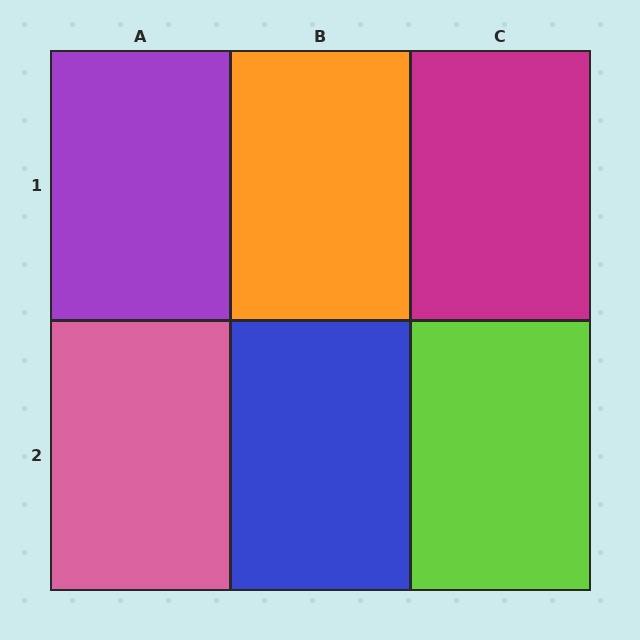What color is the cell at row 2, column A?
Pink.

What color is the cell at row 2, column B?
Blue.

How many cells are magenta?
1 cell is magenta.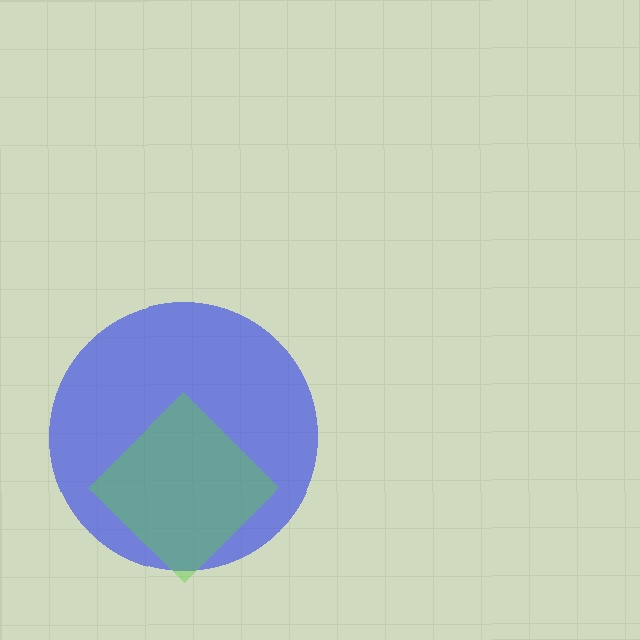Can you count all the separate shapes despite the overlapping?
Yes, there are 2 separate shapes.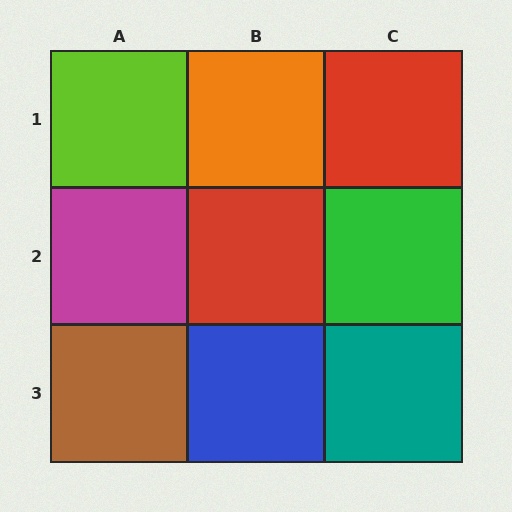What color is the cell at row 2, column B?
Red.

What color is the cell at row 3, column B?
Blue.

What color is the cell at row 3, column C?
Teal.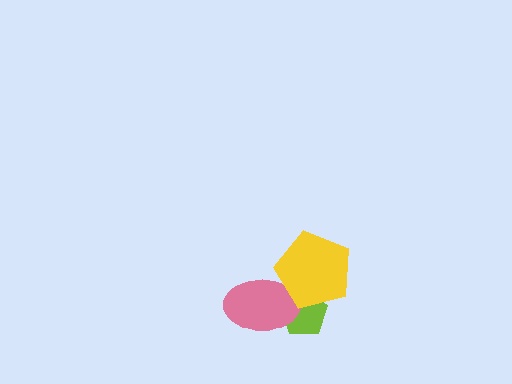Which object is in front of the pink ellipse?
The yellow pentagon is in front of the pink ellipse.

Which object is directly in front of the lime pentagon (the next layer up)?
The pink ellipse is directly in front of the lime pentagon.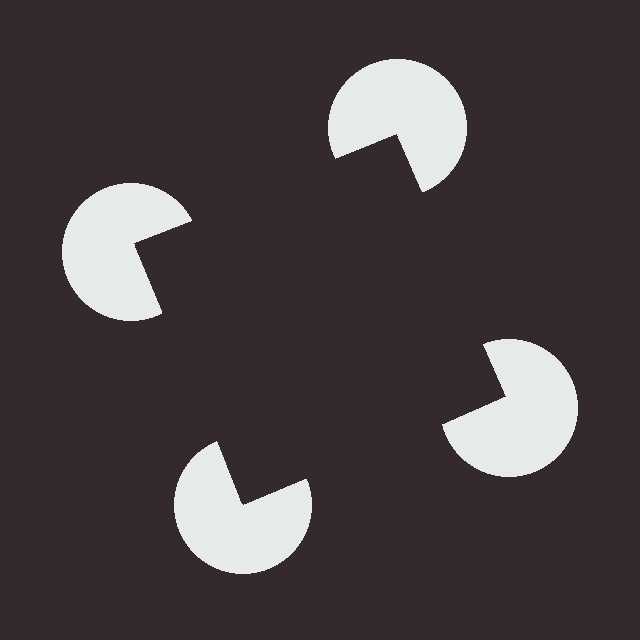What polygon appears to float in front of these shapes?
An illusory square — its edges are inferred from the aligned wedge cuts in the pac-man discs, not physically drawn.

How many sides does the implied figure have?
4 sides.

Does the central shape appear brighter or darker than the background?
It typically appears slightly darker than the background, even though no actual brightness change is drawn.